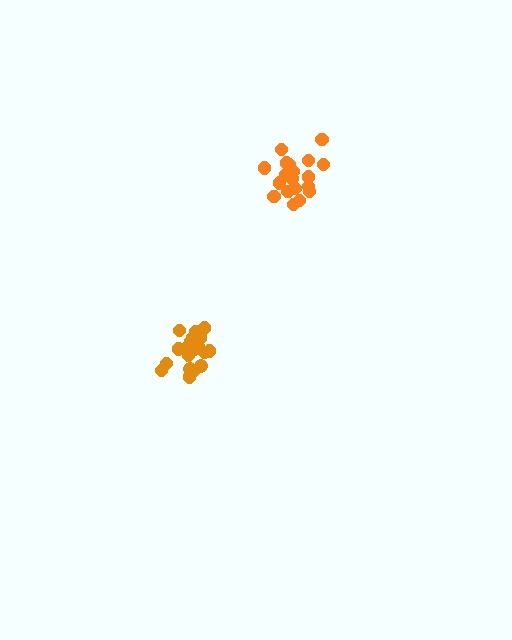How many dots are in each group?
Group 1: 19 dots, Group 2: 21 dots (40 total).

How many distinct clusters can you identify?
There are 2 distinct clusters.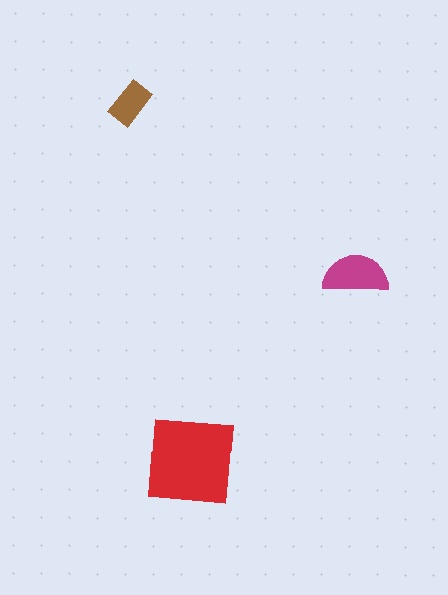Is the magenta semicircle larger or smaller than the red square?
Smaller.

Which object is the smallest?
The brown rectangle.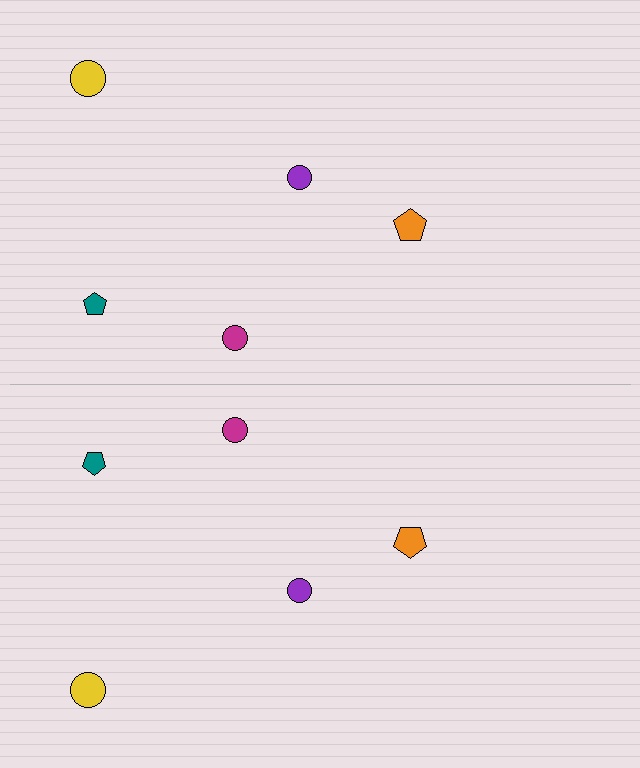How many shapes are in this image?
There are 10 shapes in this image.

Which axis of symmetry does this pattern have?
The pattern has a horizontal axis of symmetry running through the center of the image.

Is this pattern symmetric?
Yes, this pattern has bilateral (reflection) symmetry.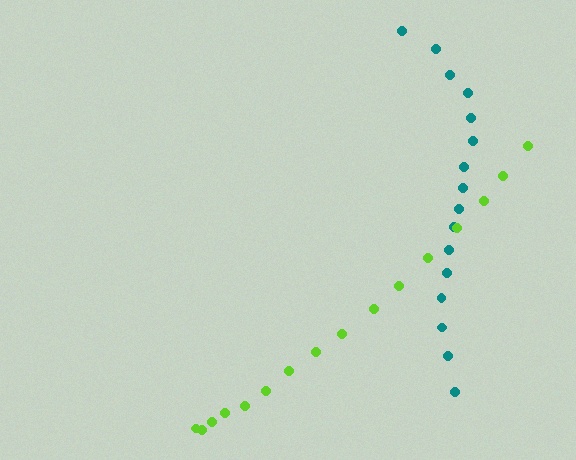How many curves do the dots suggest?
There are 2 distinct paths.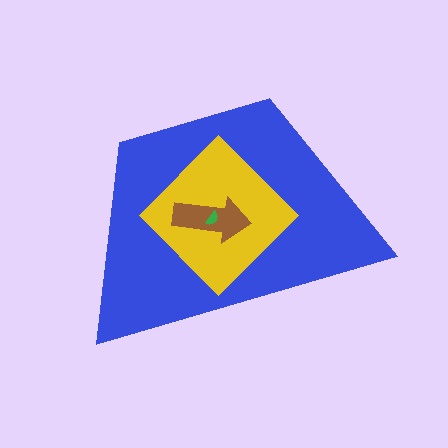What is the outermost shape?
The blue trapezoid.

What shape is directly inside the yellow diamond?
The brown arrow.